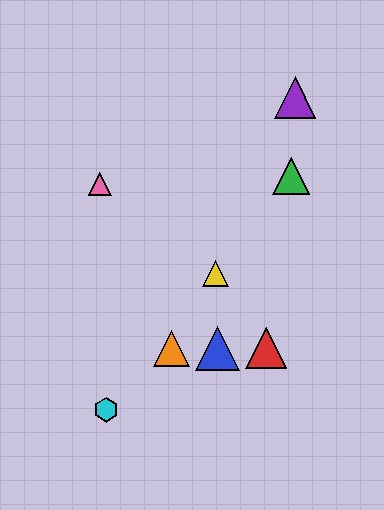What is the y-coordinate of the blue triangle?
The blue triangle is at y≈348.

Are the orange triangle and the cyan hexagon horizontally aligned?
No, the orange triangle is at y≈348 and the cyan hexagon is at y≈410.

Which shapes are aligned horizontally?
The red triangle, the blue triangle, the orange triangle are aligned horizontally.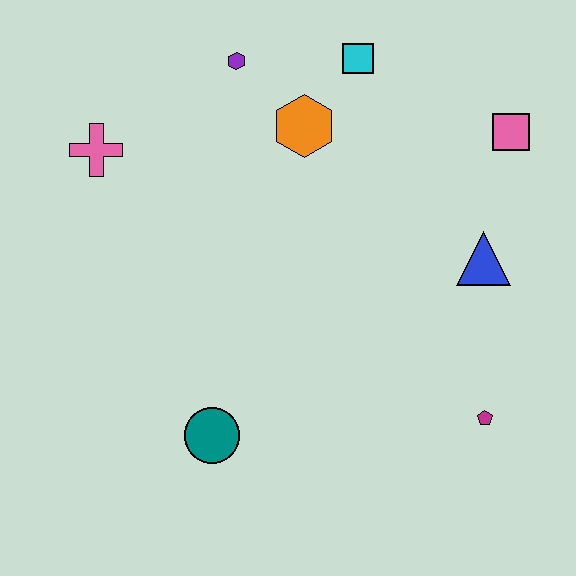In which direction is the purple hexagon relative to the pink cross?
The purple hexagon is to the right of the pink cross.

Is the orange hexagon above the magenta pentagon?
Yes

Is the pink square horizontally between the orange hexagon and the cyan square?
No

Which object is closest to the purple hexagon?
The orange hexagon is closest to the purple hexagon.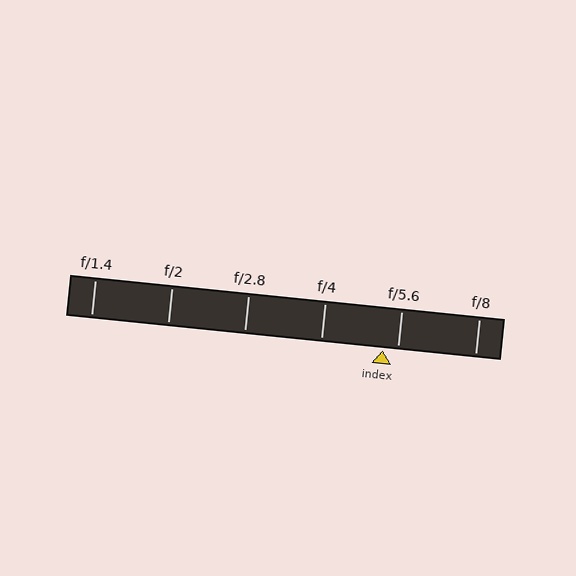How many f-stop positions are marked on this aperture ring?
There are 6 f-stop positions marked.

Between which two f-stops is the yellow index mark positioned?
The index mark is between f/4 and f/5.6.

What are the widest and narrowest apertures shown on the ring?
The widest aperture shown is f/1.4 and the narrowest is f/8.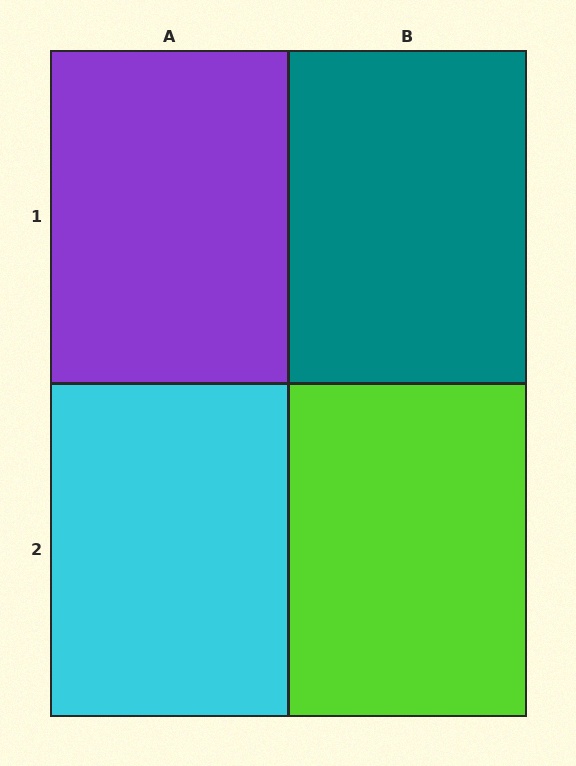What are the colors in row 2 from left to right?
Cyan, lime.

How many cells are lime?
1 cell is lime.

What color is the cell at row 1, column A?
Purple.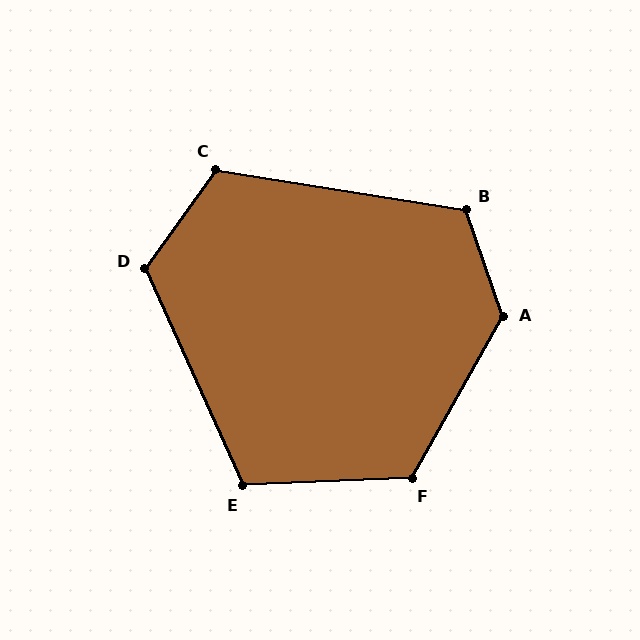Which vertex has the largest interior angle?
A, at approximately 132 degrees.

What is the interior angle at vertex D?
Approximately 120 degrees (obtuse).